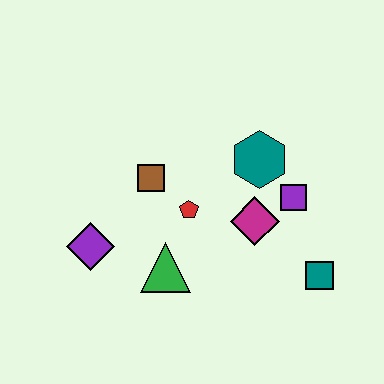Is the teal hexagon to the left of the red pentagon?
No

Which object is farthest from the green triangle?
The teal square is farthest from the green triangle.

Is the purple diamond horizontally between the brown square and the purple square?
No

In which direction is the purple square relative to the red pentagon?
The purple square is to the right of the red pentagon.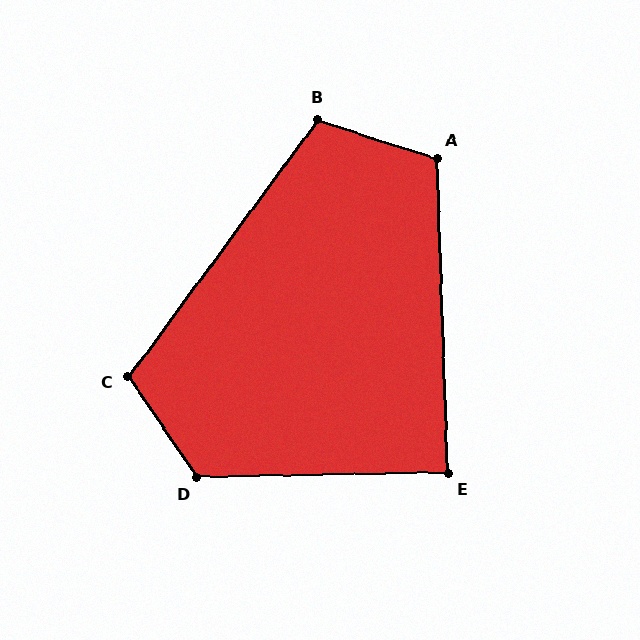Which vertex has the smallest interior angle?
E, at approximately 89 degrees.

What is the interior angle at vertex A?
Approximately 110 degrees (obtuse).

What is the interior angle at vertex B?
Approximately 109 degrees (obtuse).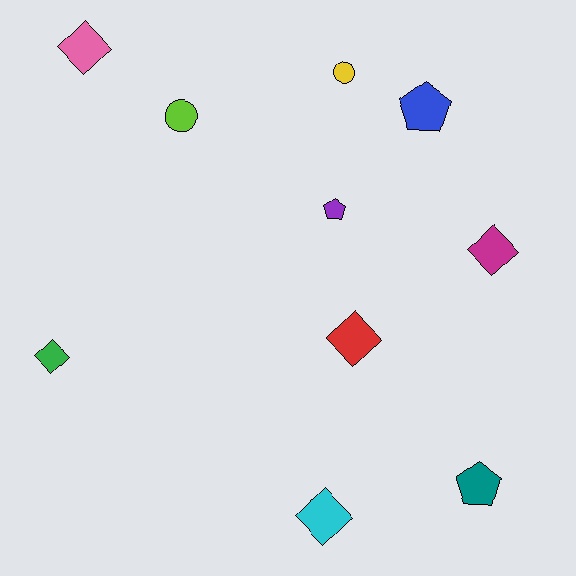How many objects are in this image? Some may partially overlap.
There are 10 objects.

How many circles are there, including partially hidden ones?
There are 2 circles.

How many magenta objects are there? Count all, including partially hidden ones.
There is 1 magenta object.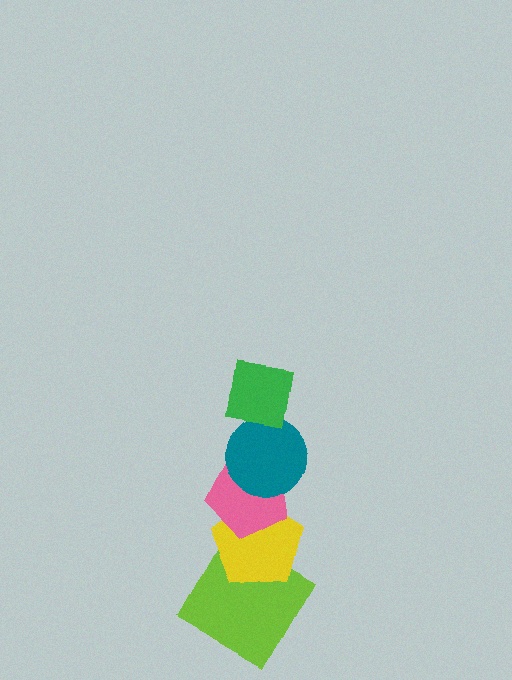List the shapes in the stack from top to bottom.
From top to bottom: the green square, the teal circle, the pink pentagon, the yellow pentagon, the lime square.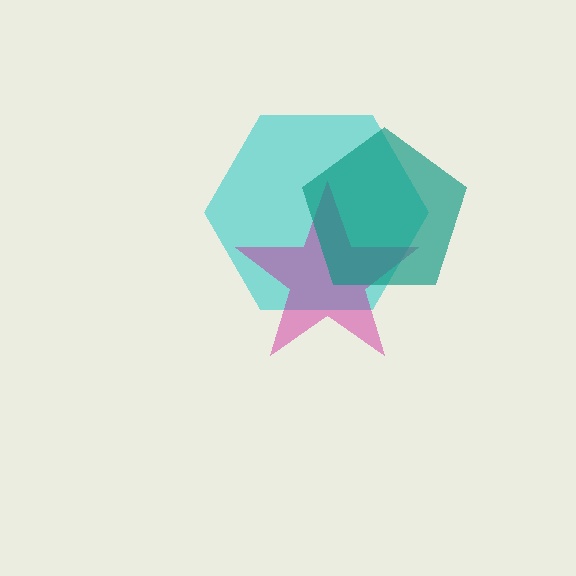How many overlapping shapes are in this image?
There are 3 overlapping shapes in the image.